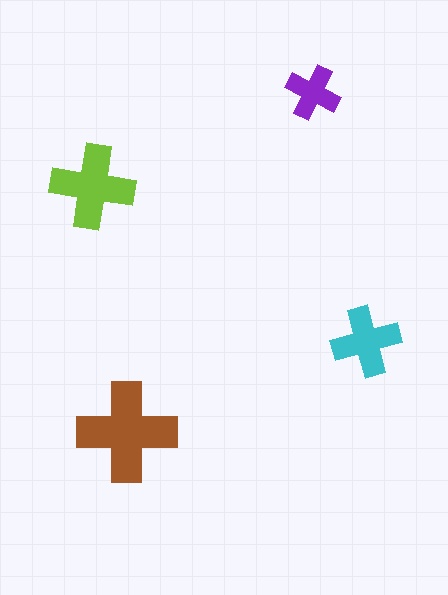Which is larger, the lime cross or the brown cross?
The brown one.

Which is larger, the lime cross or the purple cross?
The lime one.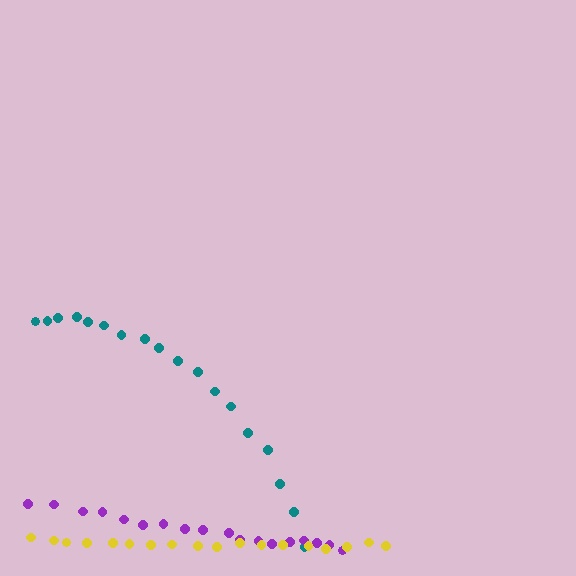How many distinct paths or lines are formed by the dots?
There are 3 distinct paths.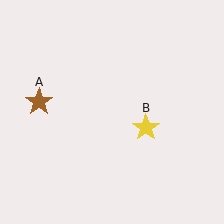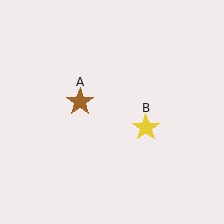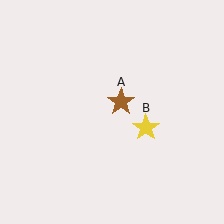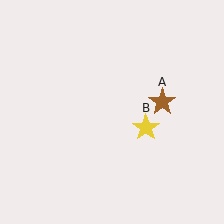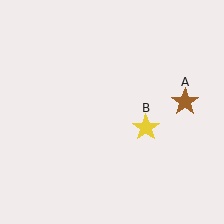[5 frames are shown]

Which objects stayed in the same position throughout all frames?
Yellow star (object B) remained stationary.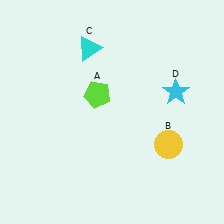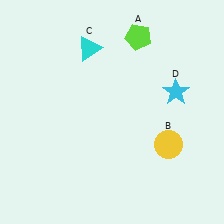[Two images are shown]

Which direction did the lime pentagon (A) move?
The lime pentagon (A) moved up.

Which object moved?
The lime pentagon (A) moved up.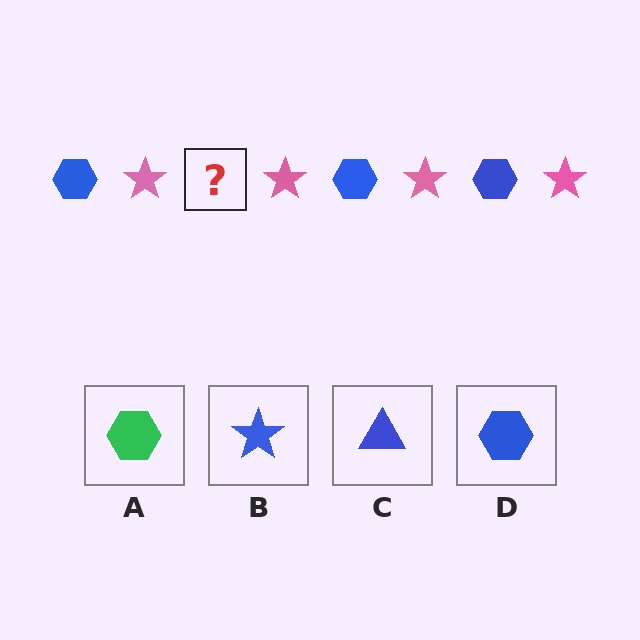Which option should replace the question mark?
Option D.